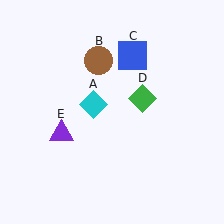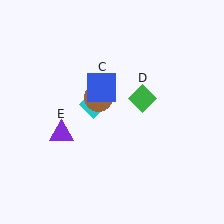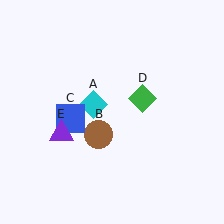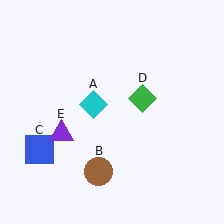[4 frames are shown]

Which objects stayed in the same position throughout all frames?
Cyan diamond (object A) and green diamond (object D) and purple triangle (object E) remained stationary.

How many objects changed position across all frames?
2 objects changed position: brown circle (object B), blue square (object C).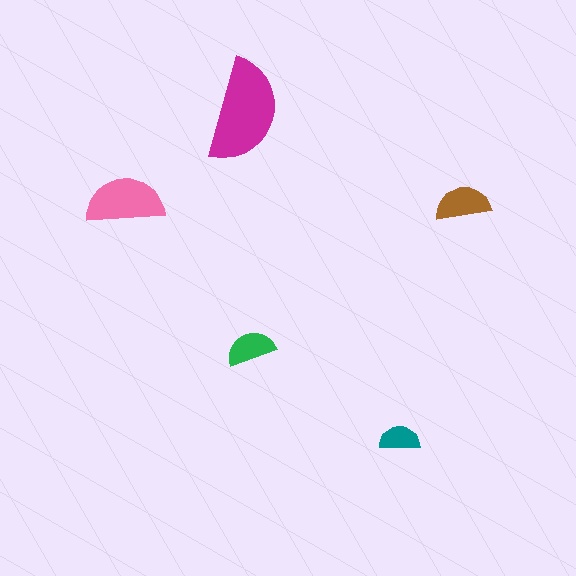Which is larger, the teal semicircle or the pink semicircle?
The pink one.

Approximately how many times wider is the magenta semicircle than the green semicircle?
About 2 times wider.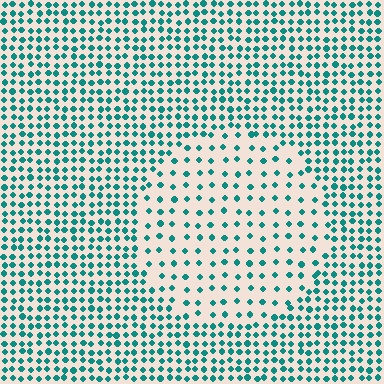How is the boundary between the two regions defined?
The boundary is defined by a change in element density (approximately 2.2x ratio). All elements are the same color, size, and shape.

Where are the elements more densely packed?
The elements are more densely packed outside the circle boundary.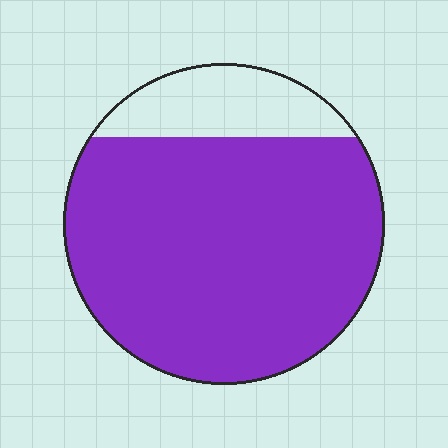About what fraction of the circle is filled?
About five sixths (5/6).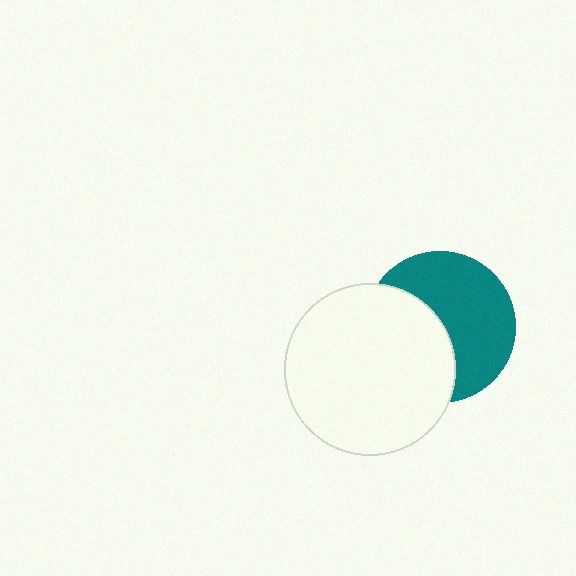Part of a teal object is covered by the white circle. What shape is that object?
It is a circle.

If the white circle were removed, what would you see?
You would see the complete teal circle.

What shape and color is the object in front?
The object in front is a white circle.